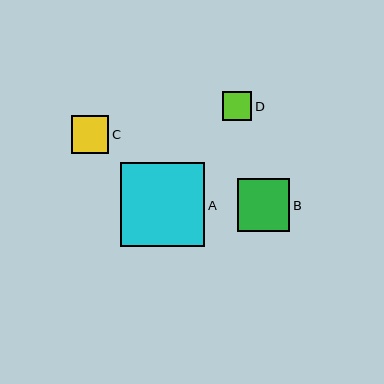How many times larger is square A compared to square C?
Square A is approximately 2.2 times the size of square C.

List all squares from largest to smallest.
From largest to smallest: A, B, C, D.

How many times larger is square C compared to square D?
Square C is approximately 1.3 times the size of square D.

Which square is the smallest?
Square D is the smallest with a size of approximately 29 pixels.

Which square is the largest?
Square A is the largest with a size of approximately 84 pixels.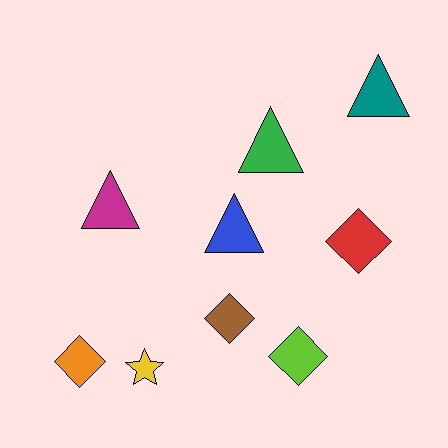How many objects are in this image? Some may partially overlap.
There are 9 objects.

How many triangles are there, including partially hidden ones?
There are 4 triangles.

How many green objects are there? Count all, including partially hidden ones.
There is 1 green object.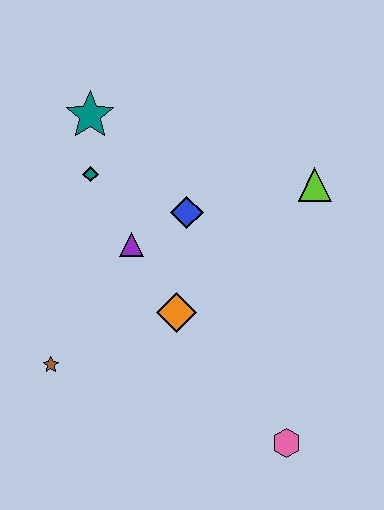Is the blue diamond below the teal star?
Yes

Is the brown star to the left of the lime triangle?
Yes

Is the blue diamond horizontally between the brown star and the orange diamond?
No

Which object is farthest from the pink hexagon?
The teal star is farthest from the pink hexagon.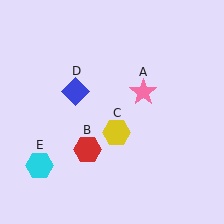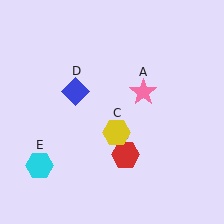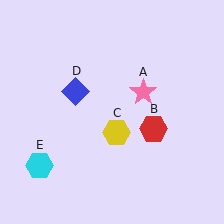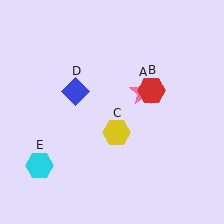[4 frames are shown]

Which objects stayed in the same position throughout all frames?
Pink star (object A) and yellow hexagon (object C) and blue diamond (object D) and cyan hexagon (object E) remained stationary.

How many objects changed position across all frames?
1 object changed position: red hexagon (object B).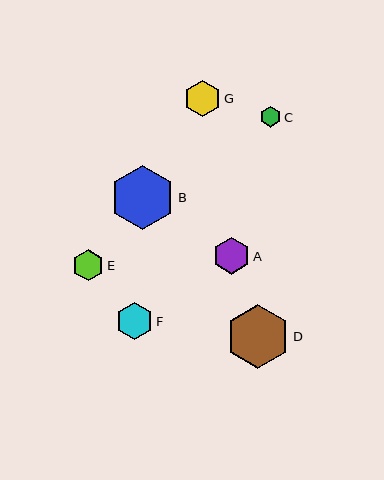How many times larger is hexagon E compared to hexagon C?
Hexagon E is approximately 1.5 times the size of hexagon C.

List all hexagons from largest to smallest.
From largest to smallest: B, D, A, F, G, E, C.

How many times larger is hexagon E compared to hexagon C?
Hexagon E is approximately 1.5 times the size of hexagon C.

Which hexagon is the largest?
Hexagon B is the largest with a size of approximately 65 pixels.